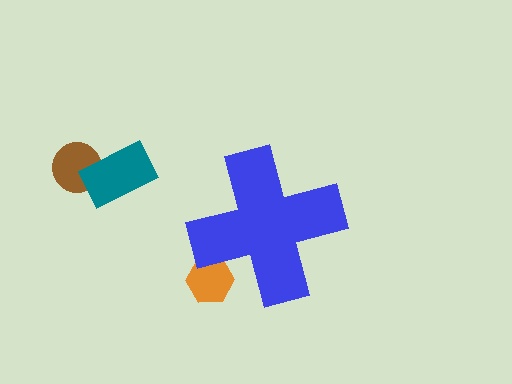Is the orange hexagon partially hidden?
Yes, the orange hexagon is partially hidden behind the blue cross.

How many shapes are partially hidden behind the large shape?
1 shape is partially hidden.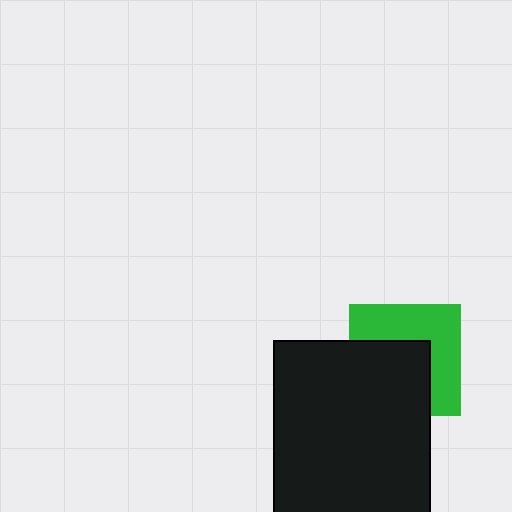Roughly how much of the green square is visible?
About half of it is visible (roughly 50%).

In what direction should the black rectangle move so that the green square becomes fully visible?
The black rectangle should move toward the lower-left. That is the shortest direction to clear the overlap and leave the green square fully visible.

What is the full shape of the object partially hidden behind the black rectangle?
The partially hidden object is a green square.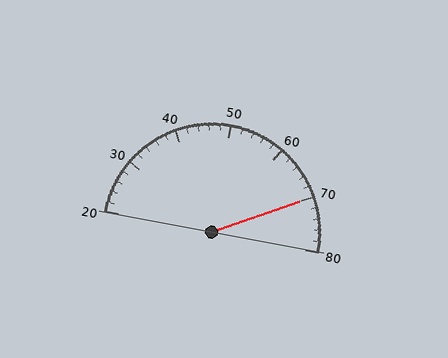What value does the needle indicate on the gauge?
The needle indicates approximately 70.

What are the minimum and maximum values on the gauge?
The gauge ranges from 20 to 80.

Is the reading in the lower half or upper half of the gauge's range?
The reading is in the upper half of the range (20 to 80).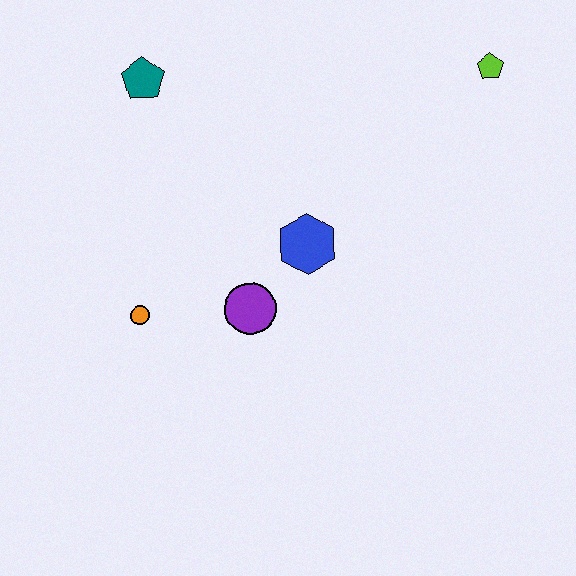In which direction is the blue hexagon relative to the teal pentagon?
The blue hexagon is below the teal pentagon.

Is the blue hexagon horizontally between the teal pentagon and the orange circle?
No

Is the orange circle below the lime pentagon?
Yes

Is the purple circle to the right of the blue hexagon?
No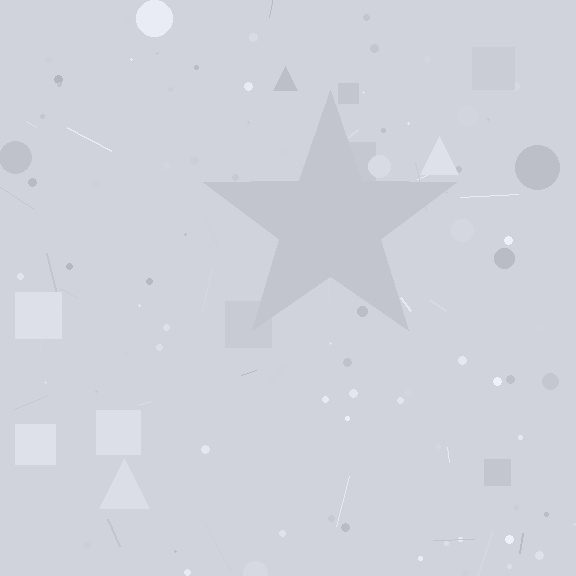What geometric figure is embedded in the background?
A star is embedded in the background.